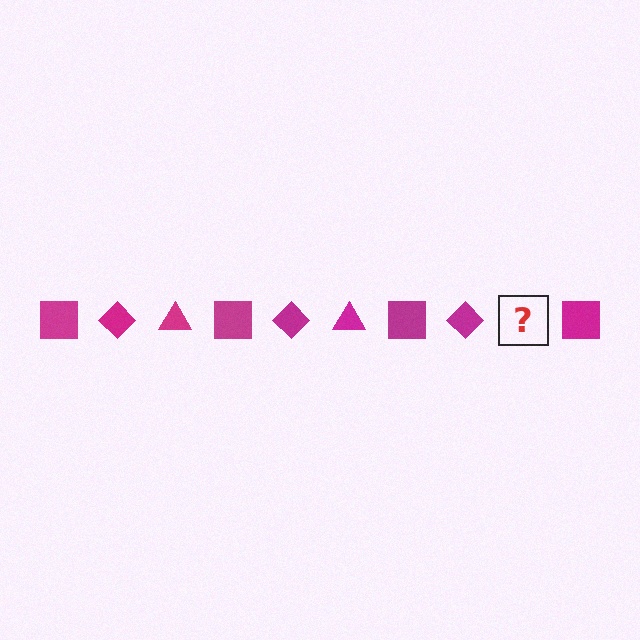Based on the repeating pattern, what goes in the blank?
The blank should be a magenta triangle.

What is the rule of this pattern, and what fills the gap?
The rule is that the pattern cycles through square, diamond, triangle shapes in magenta. The gap should be filled with a magenta triangle.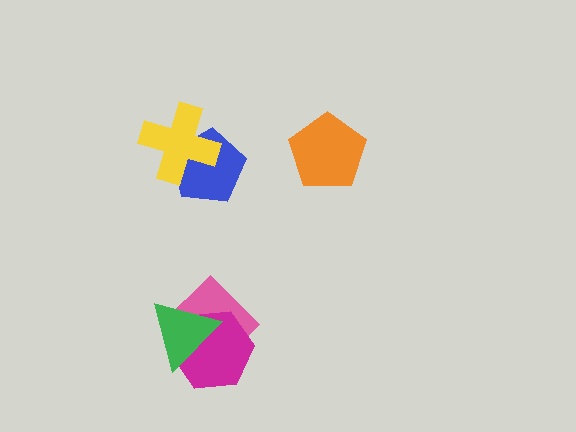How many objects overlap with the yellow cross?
1 object overlaps with the yellow cross.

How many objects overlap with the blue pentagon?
1 object overlaps with the blue pentagon.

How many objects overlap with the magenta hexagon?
2 objects overlap with the magenta hexagon.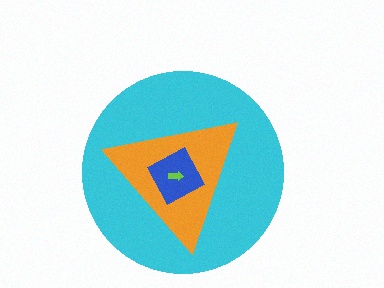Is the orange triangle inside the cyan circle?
Yes.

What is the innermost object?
The lime arrow.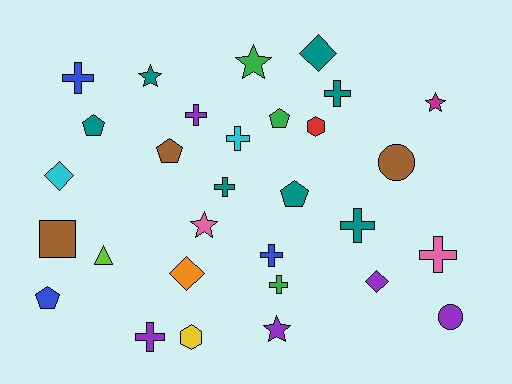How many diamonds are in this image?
There are 4 diamonds.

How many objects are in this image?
There are 30 objects.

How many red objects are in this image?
There is 1 red object.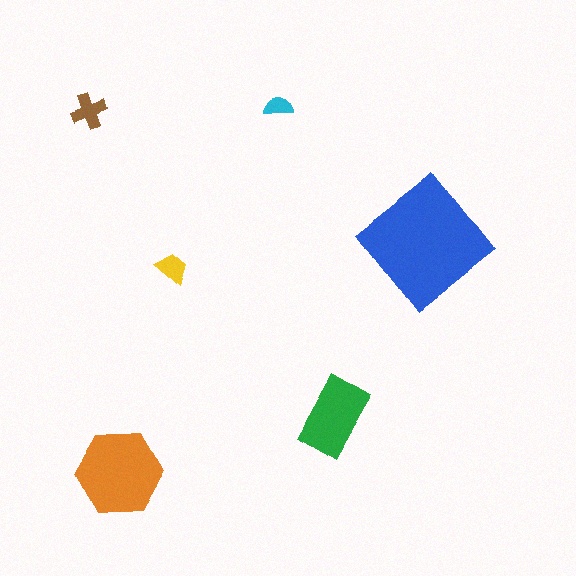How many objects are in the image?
There are 6 objects in the image.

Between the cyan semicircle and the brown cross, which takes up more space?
The brown cross.